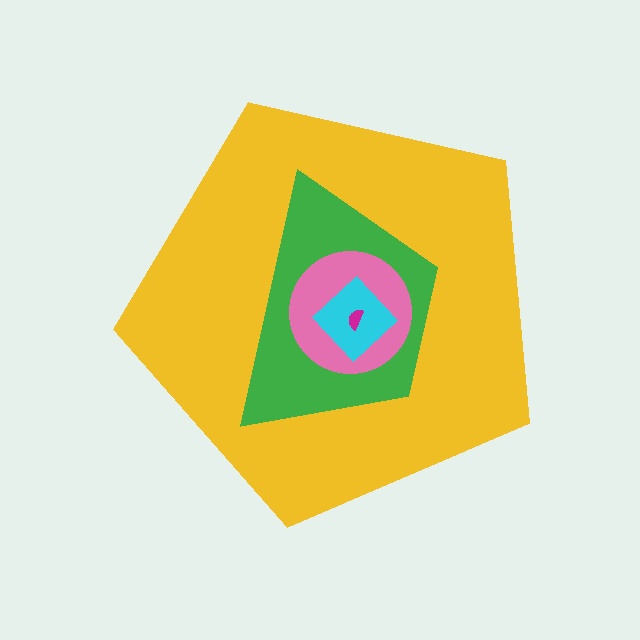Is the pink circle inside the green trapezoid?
Yes.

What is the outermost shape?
The yellow pentagon.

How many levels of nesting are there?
5.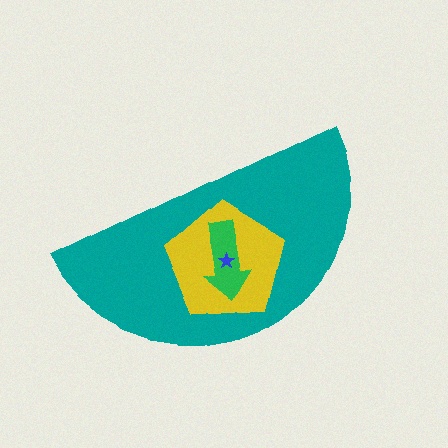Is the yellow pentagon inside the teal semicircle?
Yes.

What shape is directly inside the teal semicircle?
The yellow pentagon.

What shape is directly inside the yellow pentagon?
The green arrow.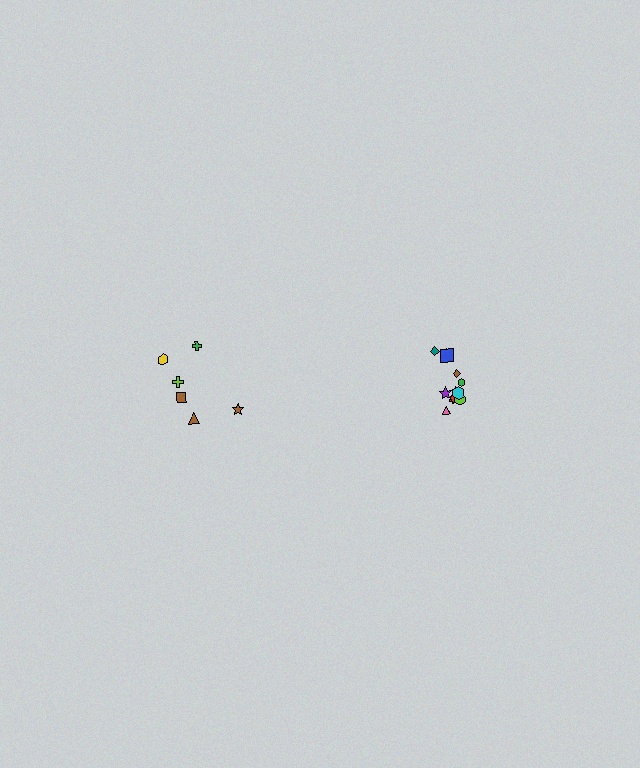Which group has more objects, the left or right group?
The right group.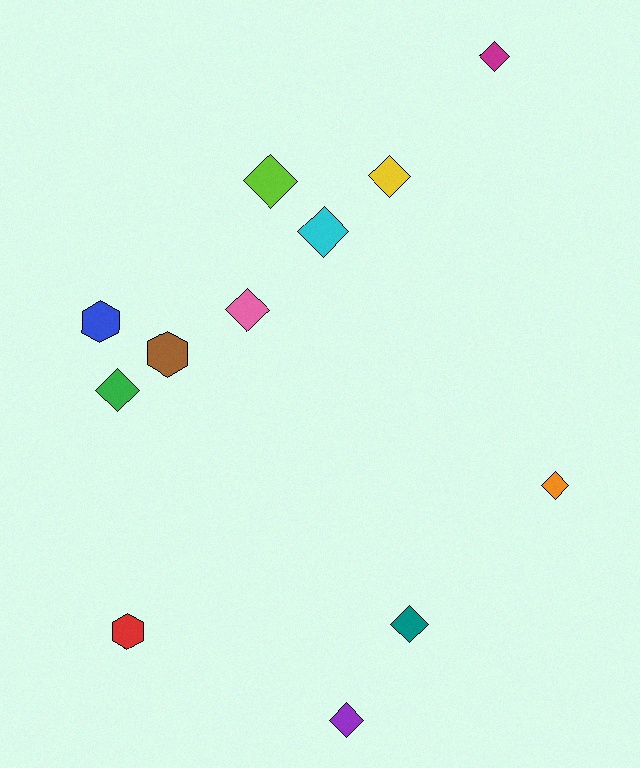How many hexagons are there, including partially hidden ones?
There are 3 hexagons.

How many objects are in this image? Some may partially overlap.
There are 12 objects.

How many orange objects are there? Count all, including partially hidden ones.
There is 1 orange object.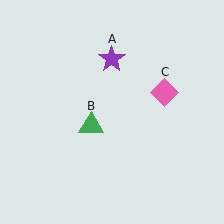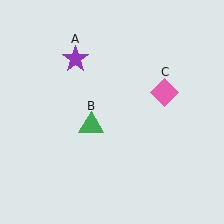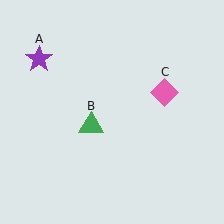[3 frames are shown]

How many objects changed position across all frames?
1 object changed position: purple star (object A).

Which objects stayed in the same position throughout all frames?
Green triangle (object B) and pink diamond (object C) remained stationary.